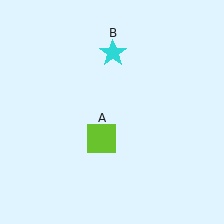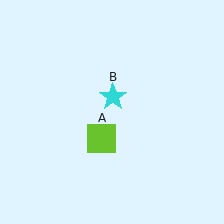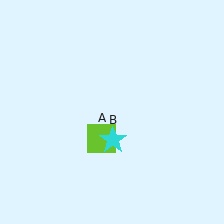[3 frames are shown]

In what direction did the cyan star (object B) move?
The cyan star (object B) moved down.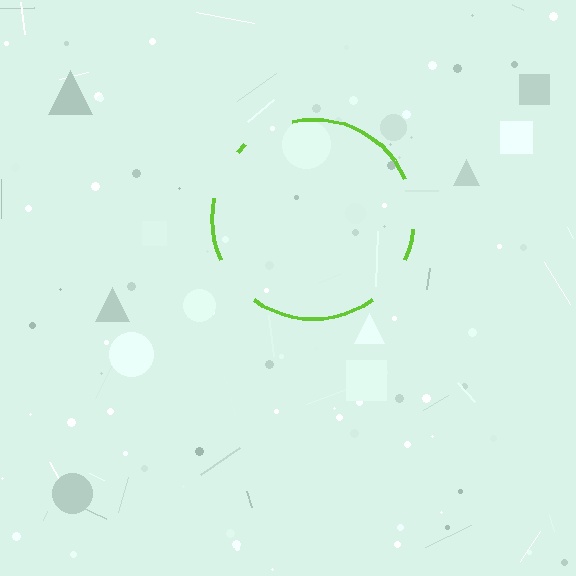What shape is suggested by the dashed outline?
The dashed outline suggests a circle.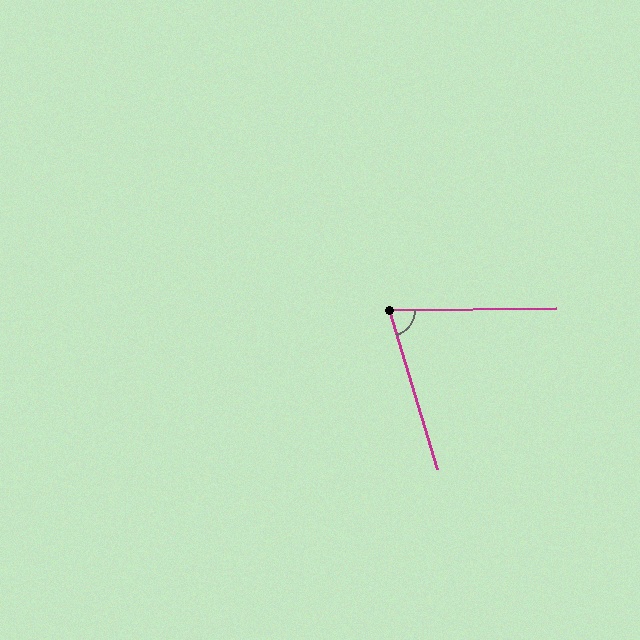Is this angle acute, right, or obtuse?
It is acute.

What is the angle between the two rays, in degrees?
Approximately 74 degrees.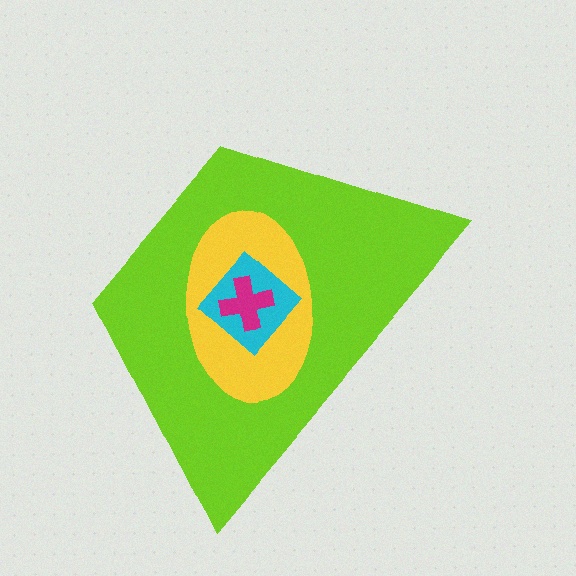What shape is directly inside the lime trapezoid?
The yellow ellipse.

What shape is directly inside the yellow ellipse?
The cyan diamond.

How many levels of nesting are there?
4.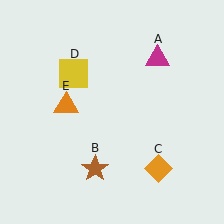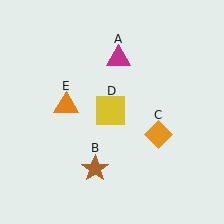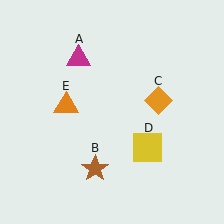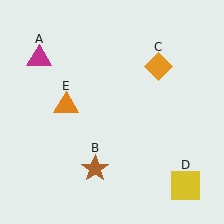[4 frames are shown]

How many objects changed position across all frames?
3 objects changed position: magenta triangle (object A), orange diamond (object C), yellow square (object D).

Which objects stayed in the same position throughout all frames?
Brown star (object B) and orange triangle (object E) remained stationary.